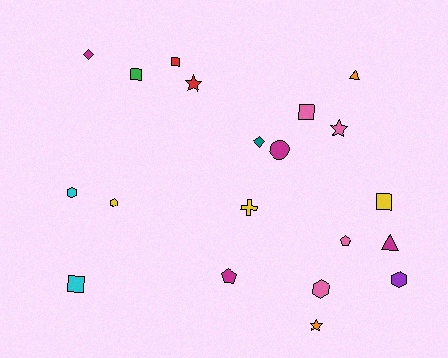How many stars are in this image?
There are 3 stars.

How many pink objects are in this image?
There are 4 pink objects.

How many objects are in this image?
There are 20 objects.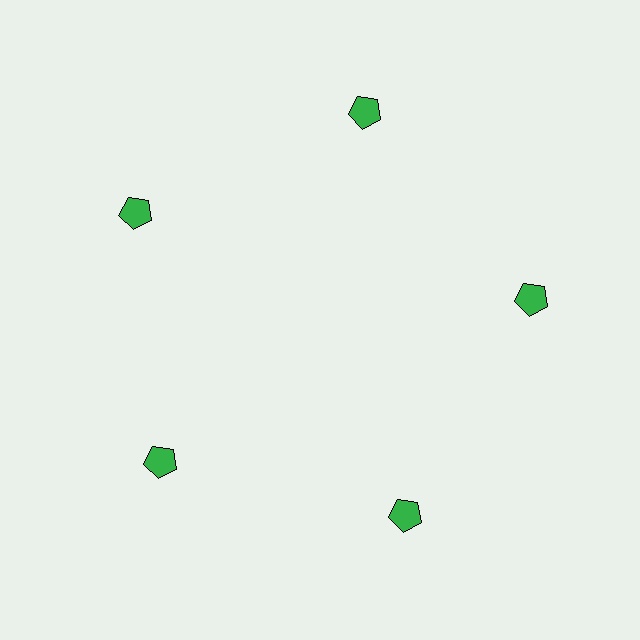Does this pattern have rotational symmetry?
Yes, this pattern has 5-fold rotational symmetry. It looks the same after rotating 72 degrees around the center.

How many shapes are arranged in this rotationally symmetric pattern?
There are 5 shapes, arranged in 5 groups of 1.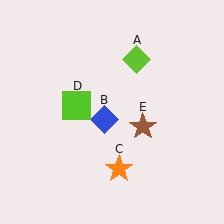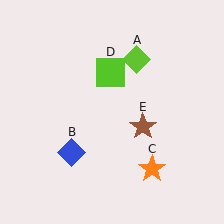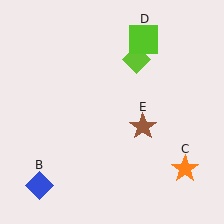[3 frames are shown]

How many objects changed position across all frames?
3 objects changed position: blue diamond (object B), orange star (object C), lime square (object D).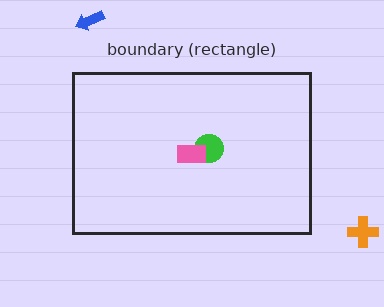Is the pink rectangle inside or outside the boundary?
Inside.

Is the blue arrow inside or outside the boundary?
Outside.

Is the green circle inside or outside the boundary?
Inside.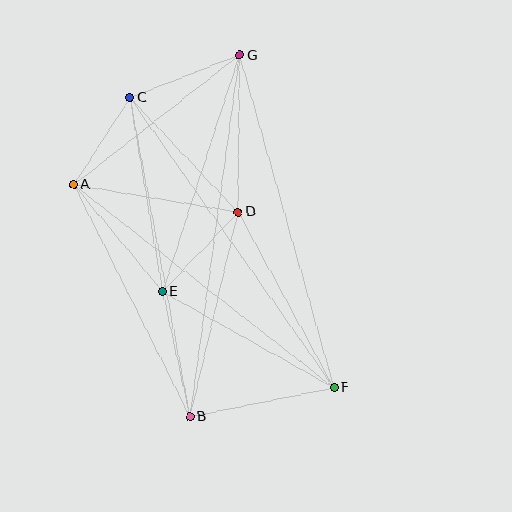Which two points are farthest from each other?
Points B and G are farthest from each other.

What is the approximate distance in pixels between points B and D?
The distance between B and D is approximately 211 pixels.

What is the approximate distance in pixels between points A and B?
The distance between A and B is approximately 260 pixels.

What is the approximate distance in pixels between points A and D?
The distance between A and D is approximately 167 pixels.